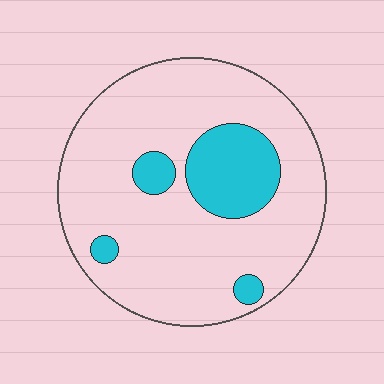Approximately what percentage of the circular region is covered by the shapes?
Approximately 20%.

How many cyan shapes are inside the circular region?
4.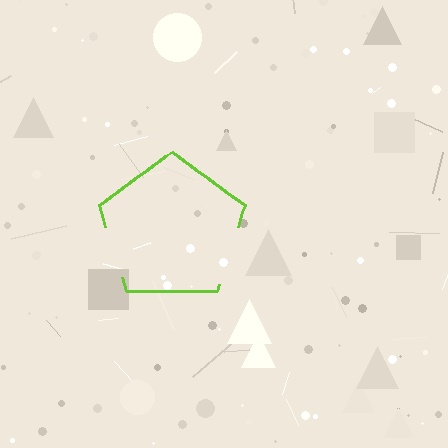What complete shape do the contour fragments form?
The contour fragments form a pentagon.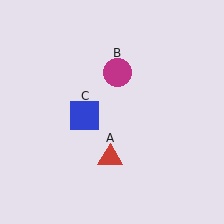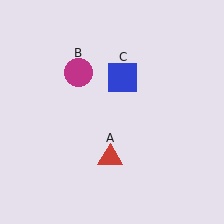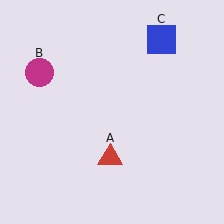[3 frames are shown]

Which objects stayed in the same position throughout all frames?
Red triangle (object A) remained stationary.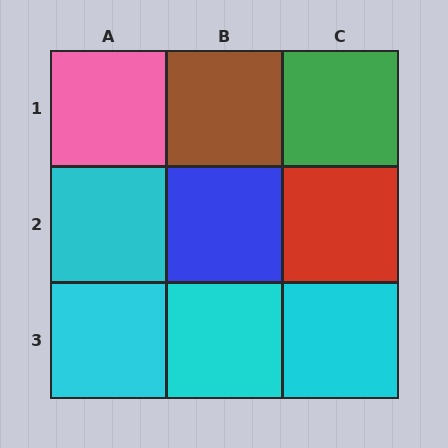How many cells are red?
1 cell is red.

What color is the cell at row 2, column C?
Red.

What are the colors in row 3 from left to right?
Cyan, cyan, cyan.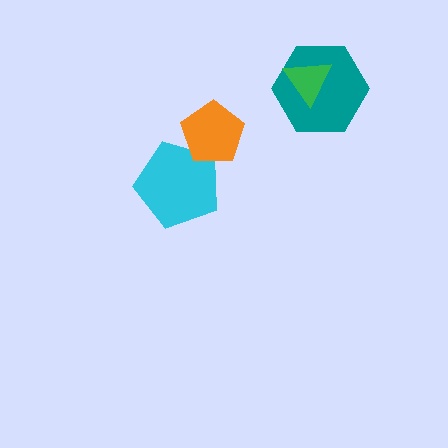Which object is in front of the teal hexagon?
The green triangle is in front of the teal hexagon.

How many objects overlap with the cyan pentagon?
1 object overlaps with the cyan pentagon.